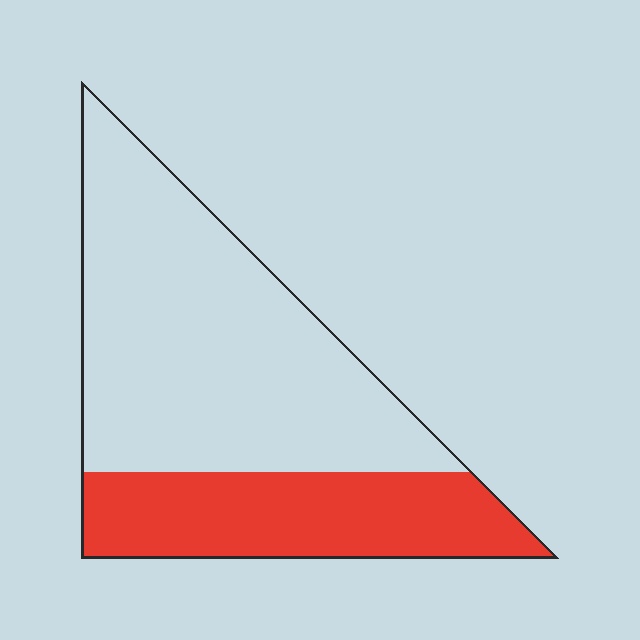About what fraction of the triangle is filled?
About one third (1/3).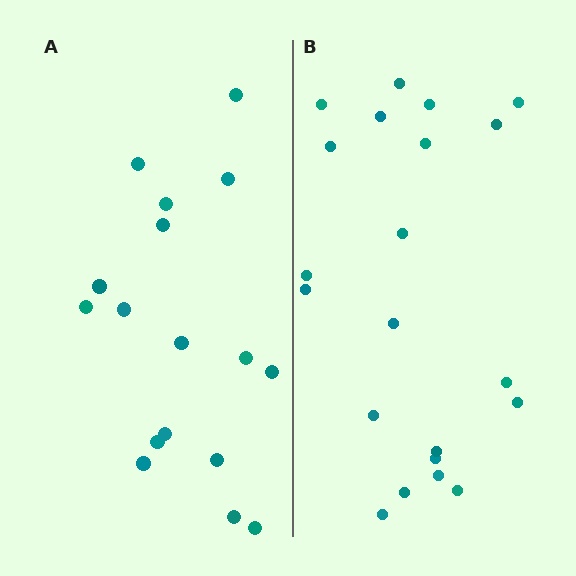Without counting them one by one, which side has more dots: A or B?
Region B (the right region) has more dots.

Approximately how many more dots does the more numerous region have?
Region B has about 4 more dots than region A.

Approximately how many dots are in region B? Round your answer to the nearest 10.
About 20 dots. (The exact count is 21, which rounds to 20.)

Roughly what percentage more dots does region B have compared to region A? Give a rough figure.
About 25% more.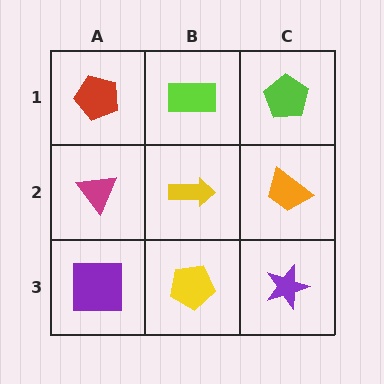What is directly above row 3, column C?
An orange trapezoid.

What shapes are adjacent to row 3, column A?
A magenta triangle (row 2, column A), a yellow pentagon (row 3, column B).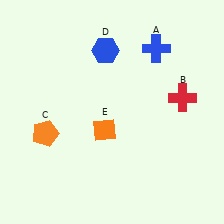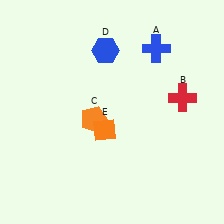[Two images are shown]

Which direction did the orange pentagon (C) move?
The orange pentagon (C) moved right.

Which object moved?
The orange pentagon (C) moved right.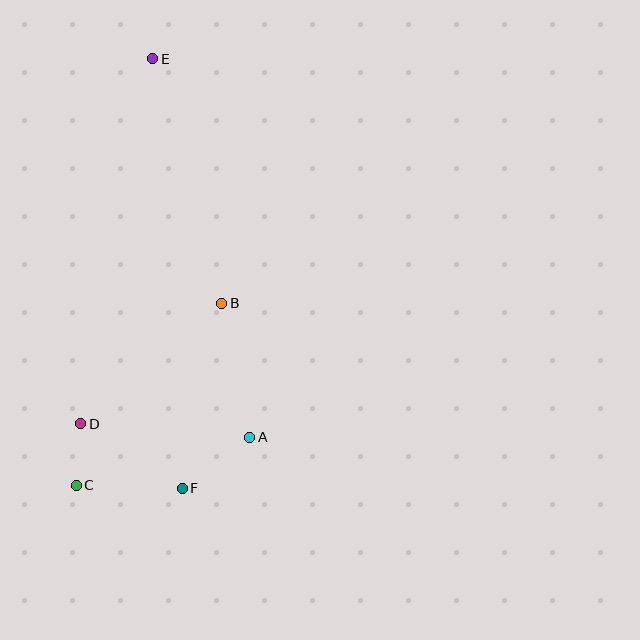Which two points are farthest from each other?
Points C and E are farthest from each other.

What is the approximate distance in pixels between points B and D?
The distance between B and D is approximately 185 pixels.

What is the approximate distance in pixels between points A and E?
The distance between A and E is approximately 390 pixels.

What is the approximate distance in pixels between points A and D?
The distance between A and D is approximately 169 pixels.